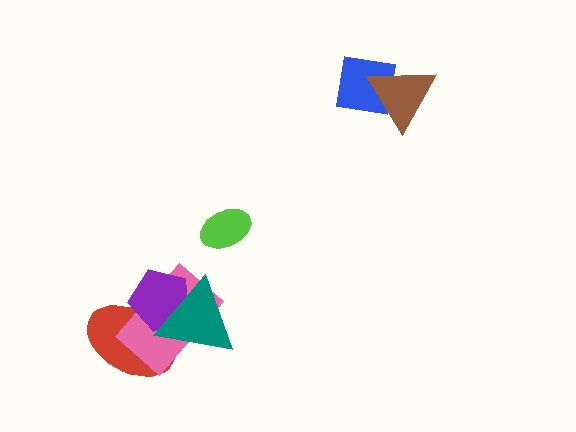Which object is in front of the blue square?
The brown triangle is in front of the blue square.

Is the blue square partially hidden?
Yes, it is partially covered by another shape.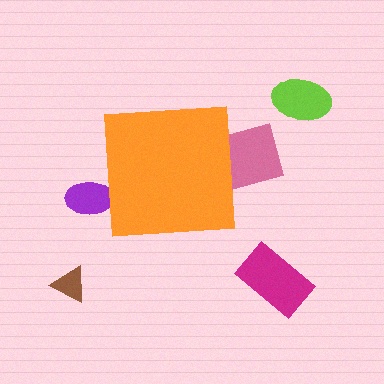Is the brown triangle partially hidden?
No, the brown triangle is fully visible.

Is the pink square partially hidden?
Yes, the pink square is partially hidden behind the orange square.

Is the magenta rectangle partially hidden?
No, the magenta rectangle is fully visible.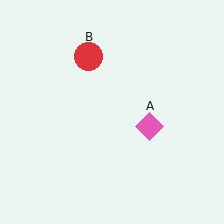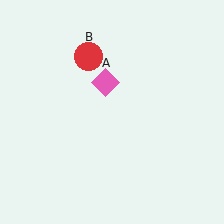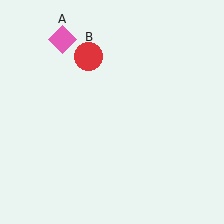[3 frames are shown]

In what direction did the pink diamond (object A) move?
The pink diamond (object A) moved up and to the left.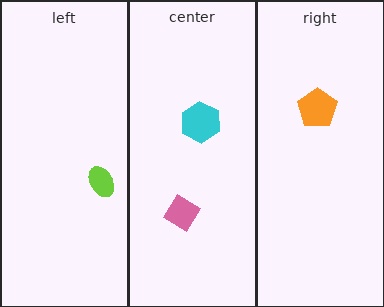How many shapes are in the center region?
2.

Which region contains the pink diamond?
The center region.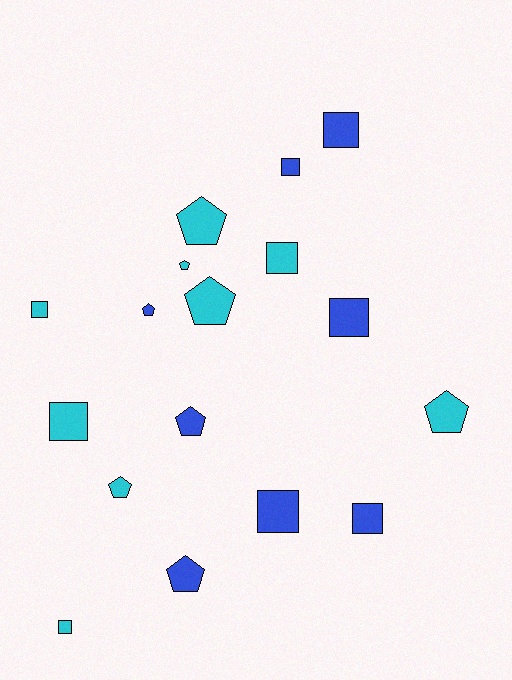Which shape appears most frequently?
Square, with 9 objects.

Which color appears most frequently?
Cyan, with 9 objects.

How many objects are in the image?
There are 17 objects.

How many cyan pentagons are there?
There are 5 cyan pentagons.